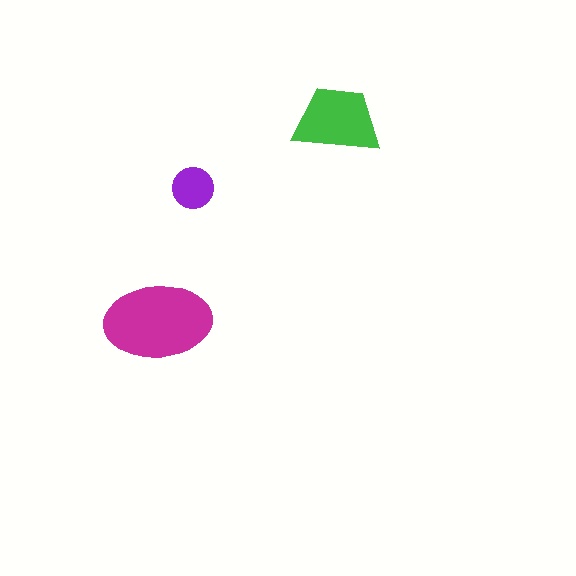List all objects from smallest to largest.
The purple circle, the green trapezoid, the magenta ellipse.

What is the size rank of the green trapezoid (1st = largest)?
2nd.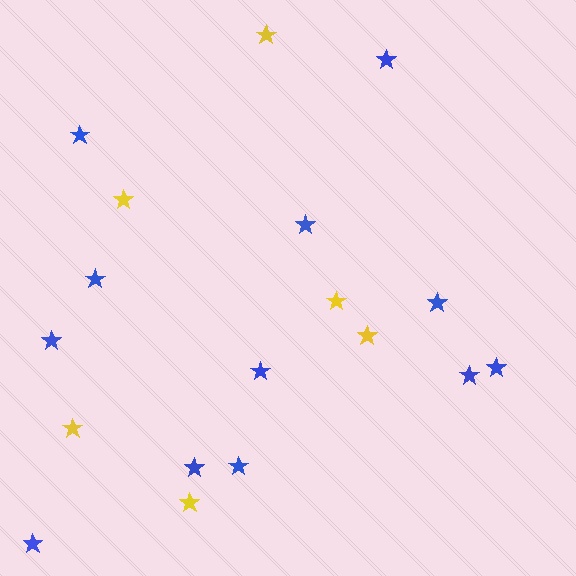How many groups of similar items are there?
There are 2 groups: one group of yellow stars (6) and one group of blue stars (12).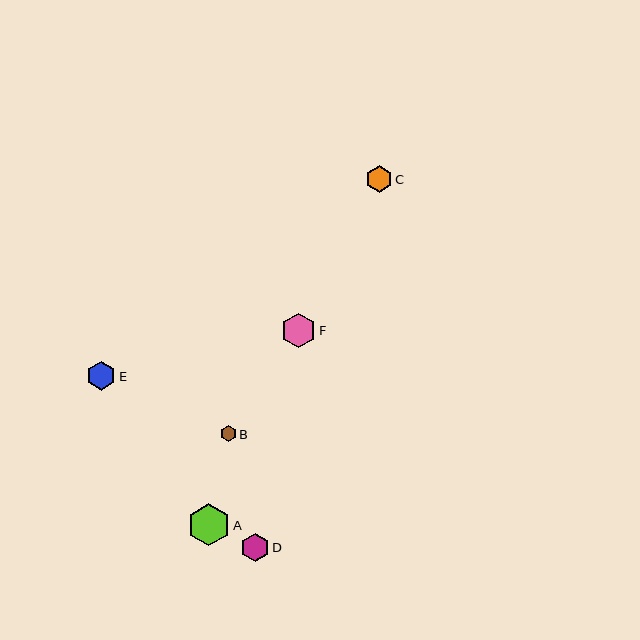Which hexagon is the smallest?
Hexagon B is the smallest with a size of approximately 16 pixels.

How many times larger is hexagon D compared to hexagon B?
Hexagon D is approximately 1.7 times the size of hexagon B.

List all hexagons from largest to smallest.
From largest to smallest: A, F, E, D, C, B.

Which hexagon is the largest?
Hexagon A is the largest with a size of approximately 42 pixels.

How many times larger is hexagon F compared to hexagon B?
Hexagon F is approximately 2.2 times the size of hexagon B.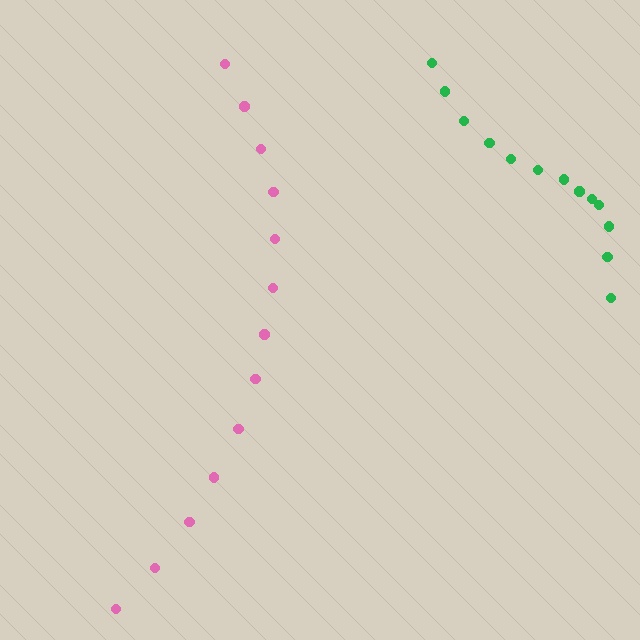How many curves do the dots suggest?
There are 2 distinct paths.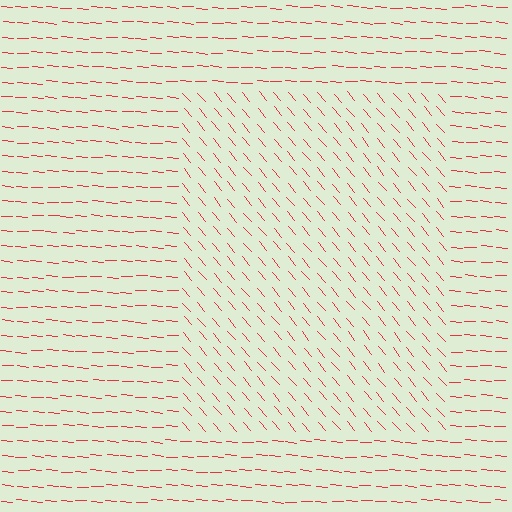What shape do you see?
I see a rectangle.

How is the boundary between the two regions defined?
The boundary is defined purely by a change in line orientation (approximately 45 degrees difference). All lines are the same color and thickness.